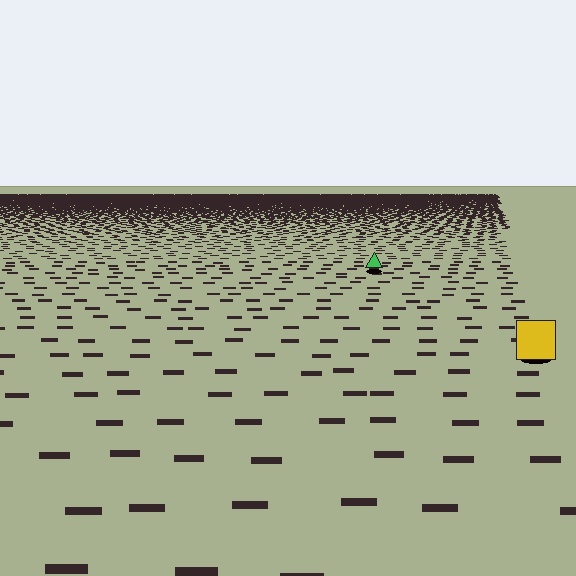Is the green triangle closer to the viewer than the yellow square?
No. The yellow square is closer — you can tell from the texture gradient: the ground texture is coarser near it.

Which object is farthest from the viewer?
The green triangle is farthest from the viewer. It appears smaller and the ground texture around it is denser.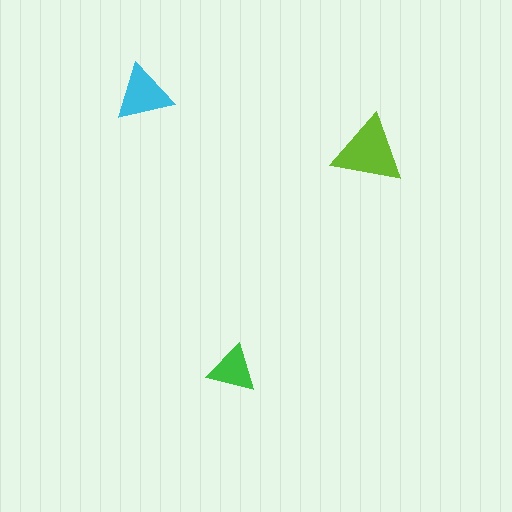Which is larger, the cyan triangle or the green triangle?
The cyan one.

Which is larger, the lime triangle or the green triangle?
The lime one.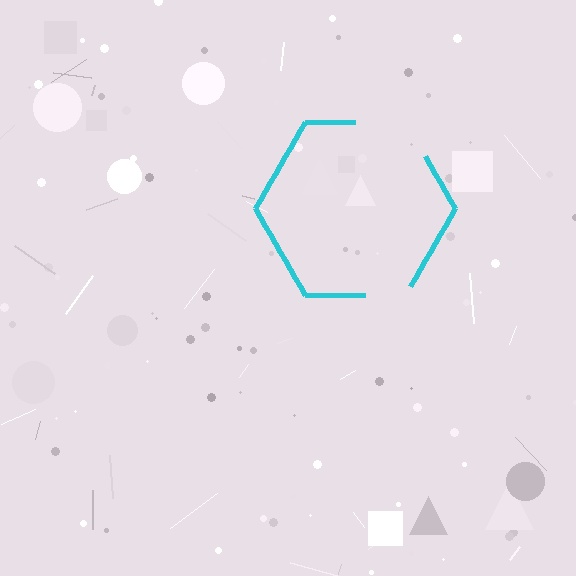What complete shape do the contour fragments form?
The contour fragments form a hexagon.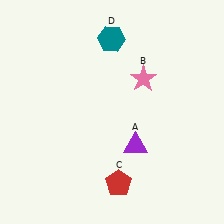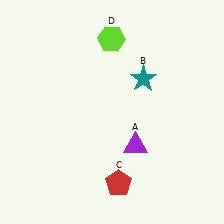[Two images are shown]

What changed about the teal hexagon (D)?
In Image 1, D is teal. In Image 2, it changed to lime.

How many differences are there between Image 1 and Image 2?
There are 2 differences between the two images.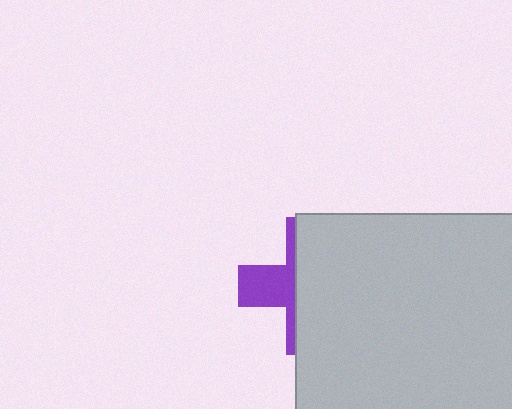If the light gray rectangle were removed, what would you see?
You would see the complete purple cross.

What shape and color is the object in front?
The object in front is a light gray rectangle.